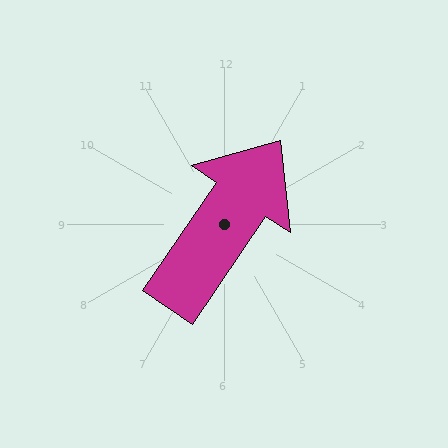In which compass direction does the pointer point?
Northeast.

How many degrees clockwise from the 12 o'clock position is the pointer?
Approximately 34 degrees.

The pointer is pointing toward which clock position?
Roughly 1 o'clock.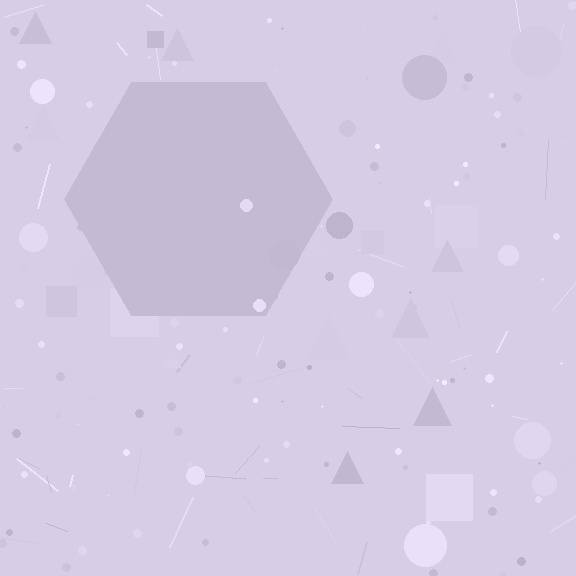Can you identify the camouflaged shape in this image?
The camouflaged shape is a hexagon.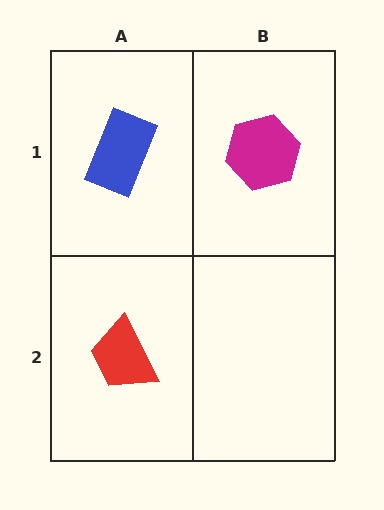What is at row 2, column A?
A red trapezoid.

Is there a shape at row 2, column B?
No, that cell is empty.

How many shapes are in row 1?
2 shapes.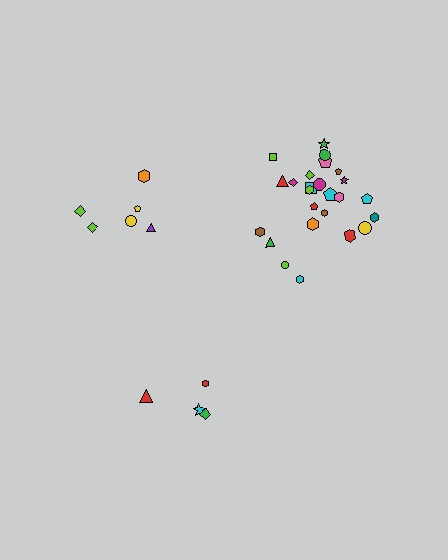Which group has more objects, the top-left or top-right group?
The top-right group.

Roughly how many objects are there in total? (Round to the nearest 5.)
Roughly 35 objects in total.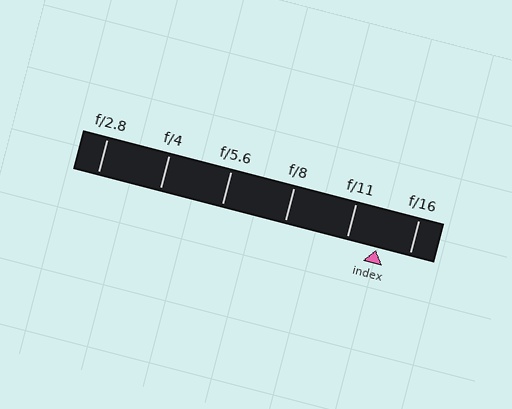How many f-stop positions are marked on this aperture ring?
There are 6 f-stop positions marked.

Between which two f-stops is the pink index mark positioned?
The index mark is between f/11 and f/16.